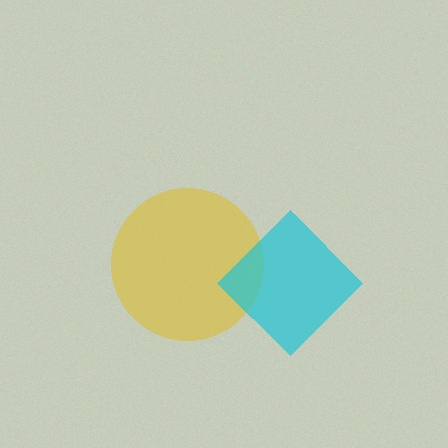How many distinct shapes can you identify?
There are 2 distinct shapes: a yellow circle, a cyan diamond.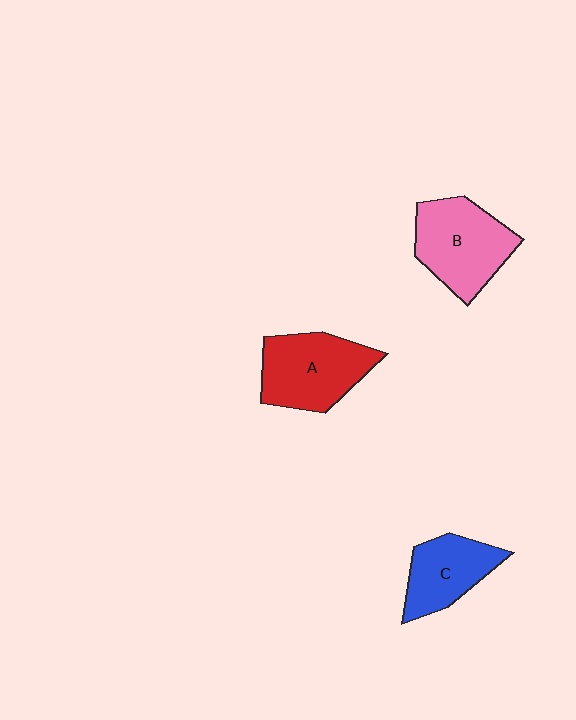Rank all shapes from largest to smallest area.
From largest to smallest: B (pink), A (red), C (blue).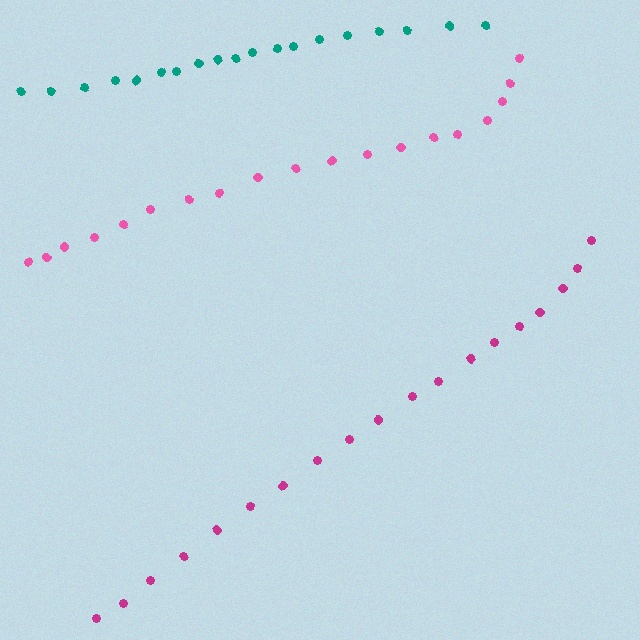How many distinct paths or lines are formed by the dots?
There are 3 distinct paths.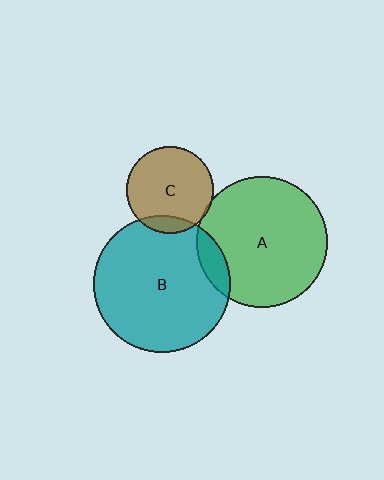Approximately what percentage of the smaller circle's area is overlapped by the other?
Approximately 10%.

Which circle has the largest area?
Circle B (teal).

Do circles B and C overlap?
Yes.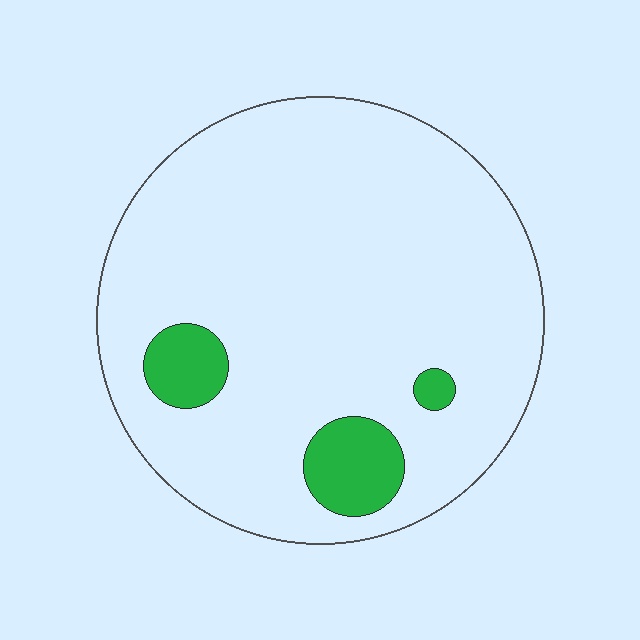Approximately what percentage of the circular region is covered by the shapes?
Approximately 10%.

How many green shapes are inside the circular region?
3.